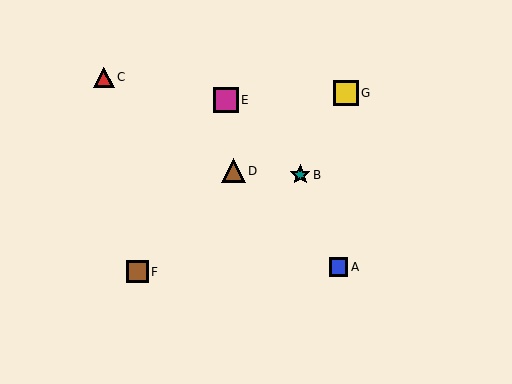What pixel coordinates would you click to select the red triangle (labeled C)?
Click at (104, 77) to select the red triangle C.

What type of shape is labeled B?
Shape B is a teal star.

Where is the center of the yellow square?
The center of the yellow square is at (346, 93).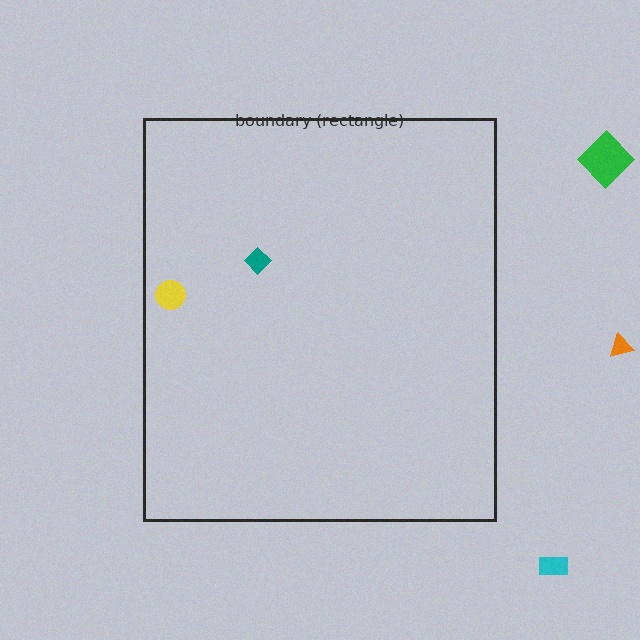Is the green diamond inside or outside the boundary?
Outside.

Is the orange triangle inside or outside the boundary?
Outside.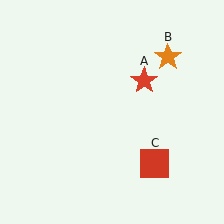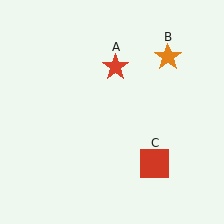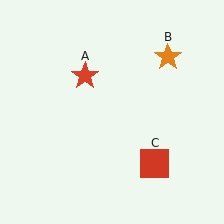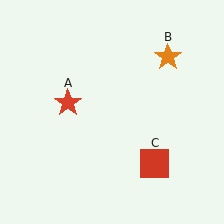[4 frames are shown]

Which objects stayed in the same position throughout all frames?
Orange star (object B) and red square (object C) remained stationary.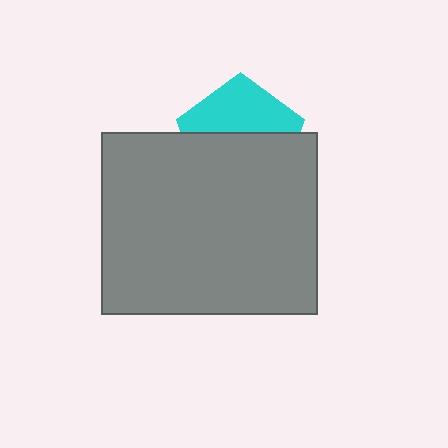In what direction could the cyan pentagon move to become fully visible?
The cyan pentagon could move up. That would shift it out from behind the gray rectangle entirely.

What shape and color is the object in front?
The object in front is a gray rectangle.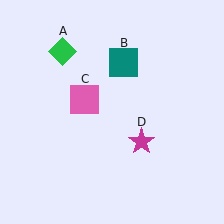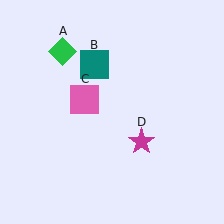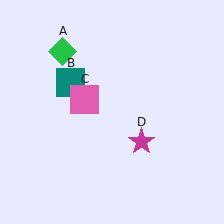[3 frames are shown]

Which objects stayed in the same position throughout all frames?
Green diamond (object A) and pink square (object C) and magenta star (object D) remained stationary.